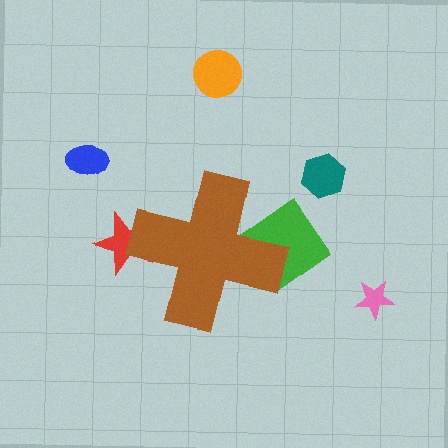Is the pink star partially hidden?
No, the pink star is fully visible.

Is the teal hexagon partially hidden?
No, the teal hexagon is fully visible.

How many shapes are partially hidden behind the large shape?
2 shapes are partially hidden.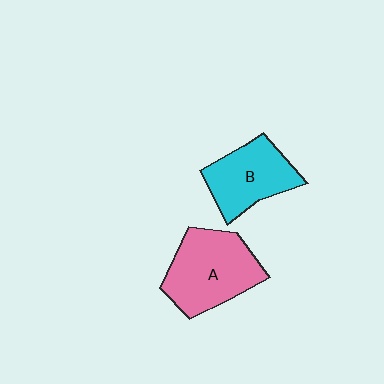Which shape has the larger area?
Shape A (pink).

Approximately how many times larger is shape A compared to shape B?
Approximately 1.3 times.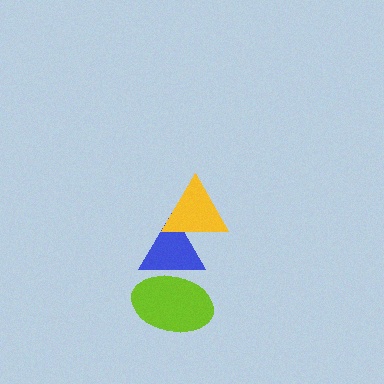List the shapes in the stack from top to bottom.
From top to bottom: the yellow triangle, the blue triangle, the lime ellipse.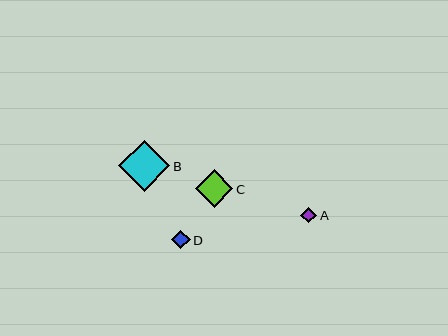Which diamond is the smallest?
Diamond A is the smallest with a size of approximately 16 pixels.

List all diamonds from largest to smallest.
From largest to smallest: B, C, D, A.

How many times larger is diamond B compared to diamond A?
Diamond B is approximately 3.3 times the size of diamond A.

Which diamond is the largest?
Diamond B is the largest with a size of approximately 51 pixels.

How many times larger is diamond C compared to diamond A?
Diamond C is approximately 2.4 times the size of diamond A.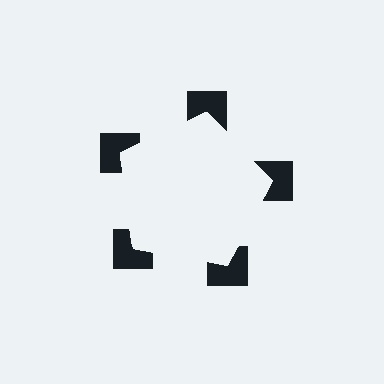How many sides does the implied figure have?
5 sides.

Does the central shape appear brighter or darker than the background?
It typically appears slightly brighter than the background, even though no actual brightness change is drawn.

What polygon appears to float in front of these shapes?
An illusory pentagon — its edges are inferred from the aligned wedge cuts in the notched squares, not physically drawn.